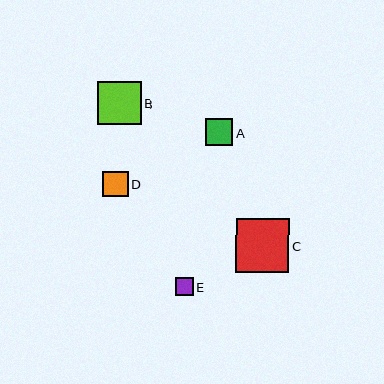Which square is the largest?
Square C is the largest with a size of approximately 54 pixels.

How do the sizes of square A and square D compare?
Square A and square D are approximately the same size.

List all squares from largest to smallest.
From largest to smallest: C, B, A, D, E.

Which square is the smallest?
Square E is the smallest with a size of approximately 18 pixels.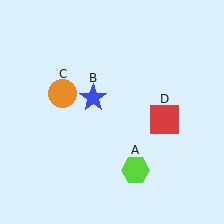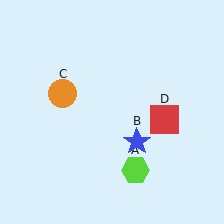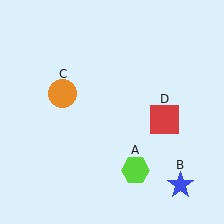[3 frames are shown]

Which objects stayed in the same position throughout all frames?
Lime hexagon (object A) and orange circle (object C) and red square (object D) remained stationary.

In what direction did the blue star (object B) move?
The blue star (object B) moved down and to the right.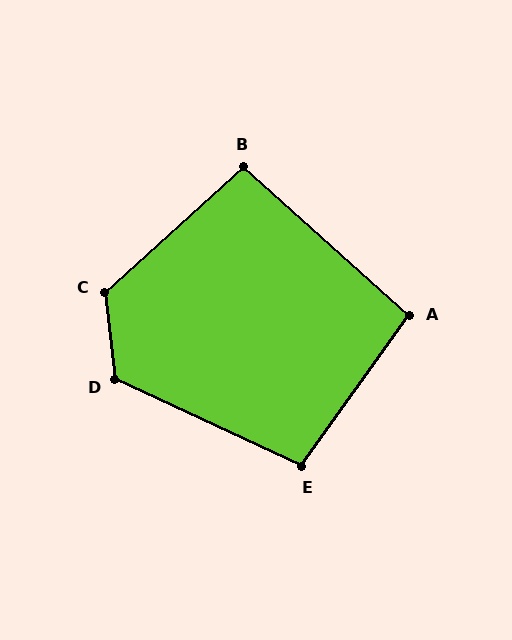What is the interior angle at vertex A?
Approximately 96 degrees (obtuse).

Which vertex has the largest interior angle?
C, at approximately 126 degrees.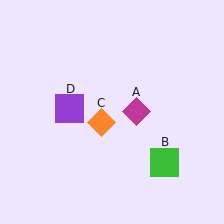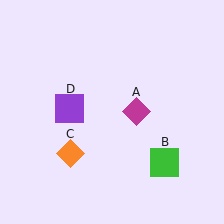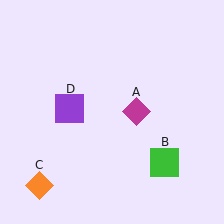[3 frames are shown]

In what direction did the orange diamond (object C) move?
The orange diamond (object C) moved down and to the left.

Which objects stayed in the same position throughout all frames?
Magenta diamond (object A) and green square (object B) and purple square (object D) remained stationary.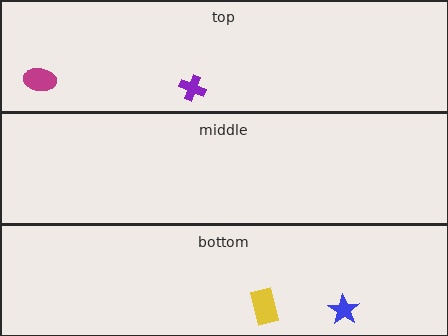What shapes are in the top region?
The magenta ellipse, the purple cross.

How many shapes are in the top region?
2.